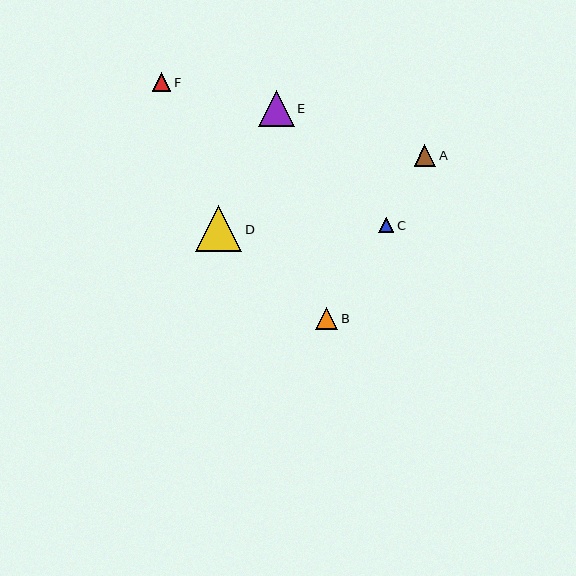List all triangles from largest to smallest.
From largest to smallest: D, E, B, A, F, C.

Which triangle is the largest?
Triangle D is the largest with a size of approximately 46 pixels.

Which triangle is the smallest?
Triangle C is the smallest with a size of approximately 15 pixels.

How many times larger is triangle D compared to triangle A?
Triangle D is approximately 2.1 times the size of triangle A.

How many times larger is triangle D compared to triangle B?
Triangle D is approximately 2.1 times the size of triangle B.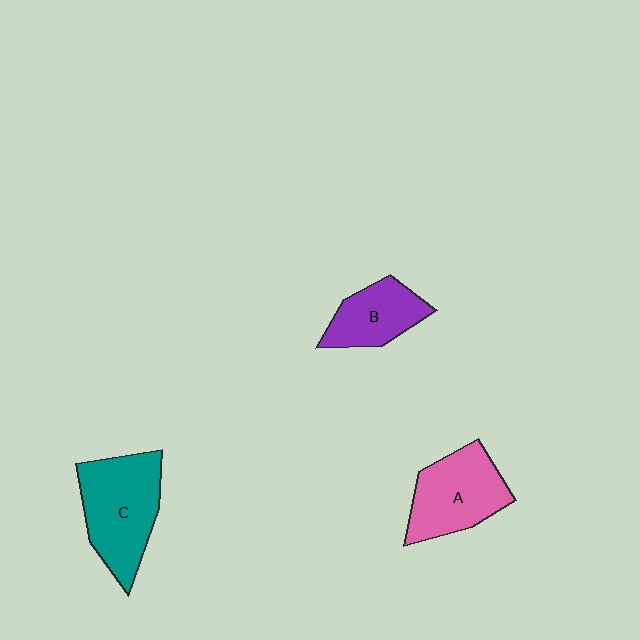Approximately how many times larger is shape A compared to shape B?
Approximately 1.4 times.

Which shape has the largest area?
Shape C (teal).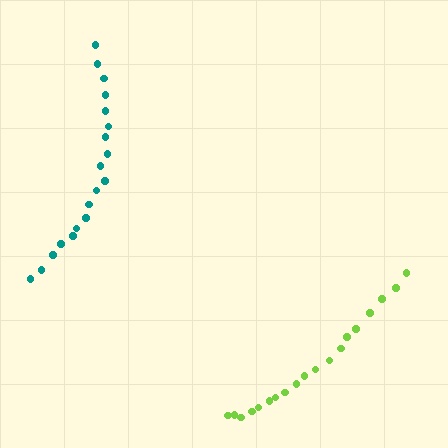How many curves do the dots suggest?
There are 2 distinct paths.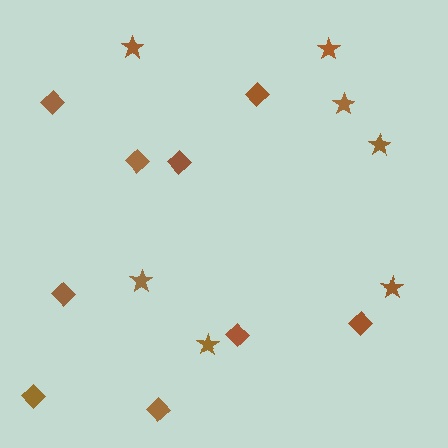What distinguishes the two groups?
There are 2 groups: one group of diamonds (9) and one group of stars (7).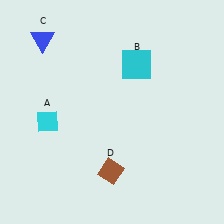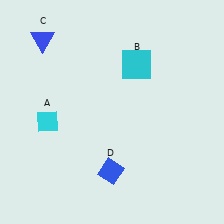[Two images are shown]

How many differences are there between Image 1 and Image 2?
There is 1 difference between the two images.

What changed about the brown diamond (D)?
In Image 1, D is brown. In Image 2, it changed to blue.